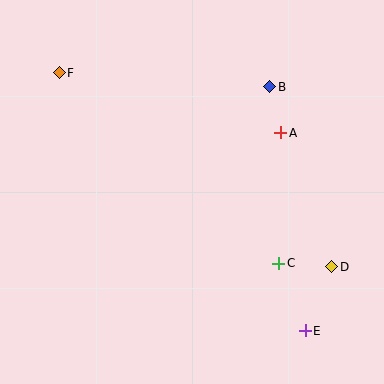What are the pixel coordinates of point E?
Point E is at (305, 331).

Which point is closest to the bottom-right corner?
Point E is closest to the bottom-right corner.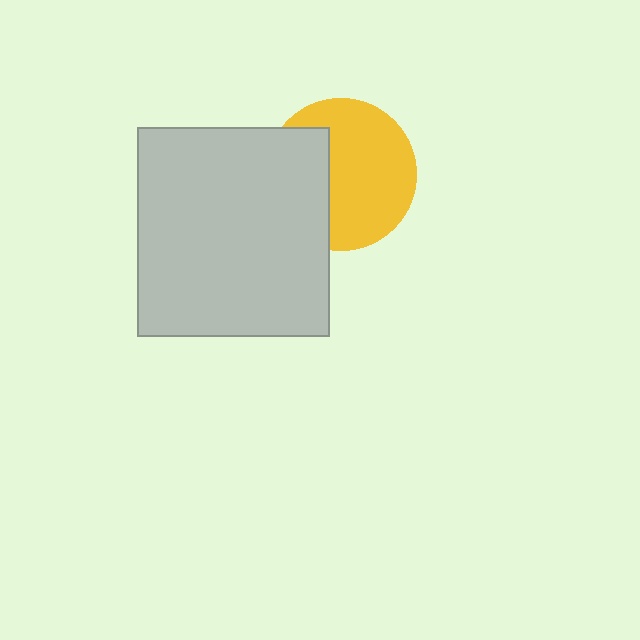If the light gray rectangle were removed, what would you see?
You would see the complete yellow circle.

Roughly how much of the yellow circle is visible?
About half of it is visible (roughly 65%).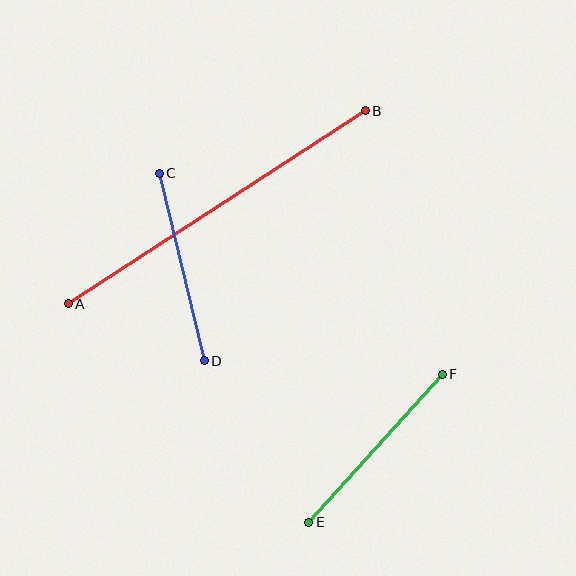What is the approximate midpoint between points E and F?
The midpoint is at approximately (376, 448) pixels.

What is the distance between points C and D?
The distance is approximately 193 pixels.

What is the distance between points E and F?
The distance is approximately 199 pixels.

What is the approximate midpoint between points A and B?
The midpoint is at approximately (217, 207) pixels.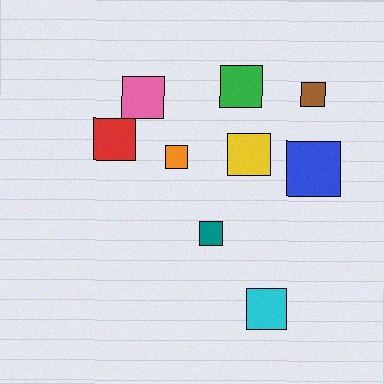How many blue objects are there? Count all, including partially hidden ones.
There is 1 blue object.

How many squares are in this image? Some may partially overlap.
There are 9 squares.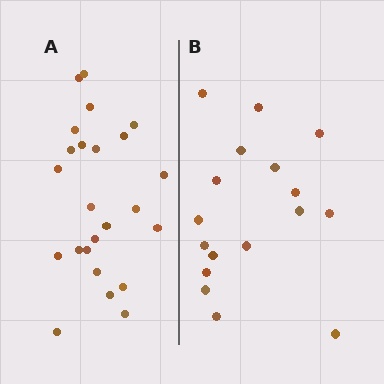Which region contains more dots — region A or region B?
Region A (the left region) has more dots.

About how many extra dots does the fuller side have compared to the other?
Region A has roughly 8 or so more dots than region B.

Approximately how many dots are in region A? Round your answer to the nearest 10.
About 20 dots. (The exact count is 24, which rounds to 20.)